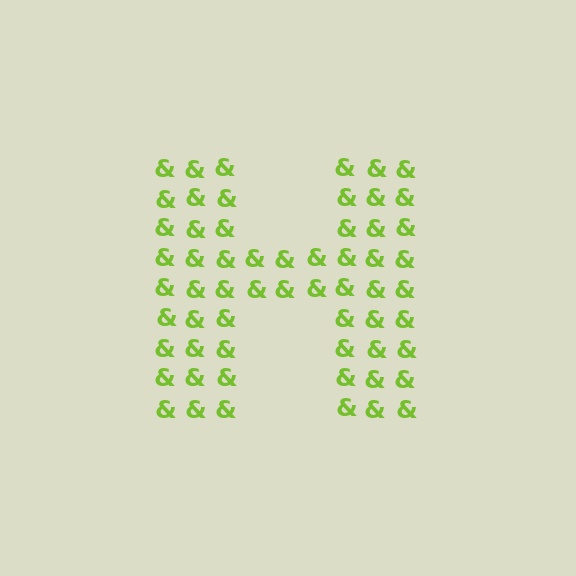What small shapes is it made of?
It is made of small ampersands.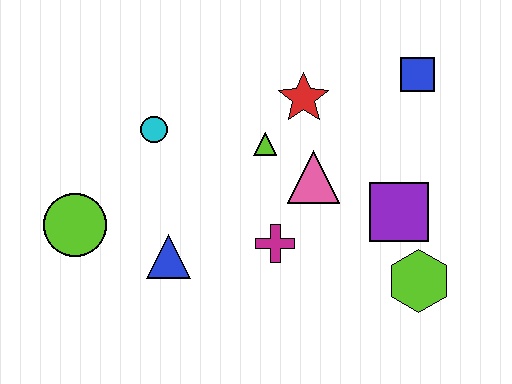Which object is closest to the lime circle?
The blue triangle is closest to the lime circle.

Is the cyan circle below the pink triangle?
No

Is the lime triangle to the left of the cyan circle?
No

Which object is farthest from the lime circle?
The blue square is farthest from the lime circle.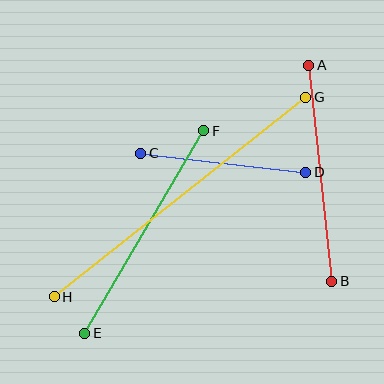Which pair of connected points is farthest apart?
Points G and H are farthest apart.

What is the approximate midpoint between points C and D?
The midpoint is at approximately (223, 163) pixels.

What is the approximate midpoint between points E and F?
The midpoint is at approximately (144, 232) pixels.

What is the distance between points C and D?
The distance is approximately 166 pixels.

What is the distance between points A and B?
The distance is approximately 217 pixels.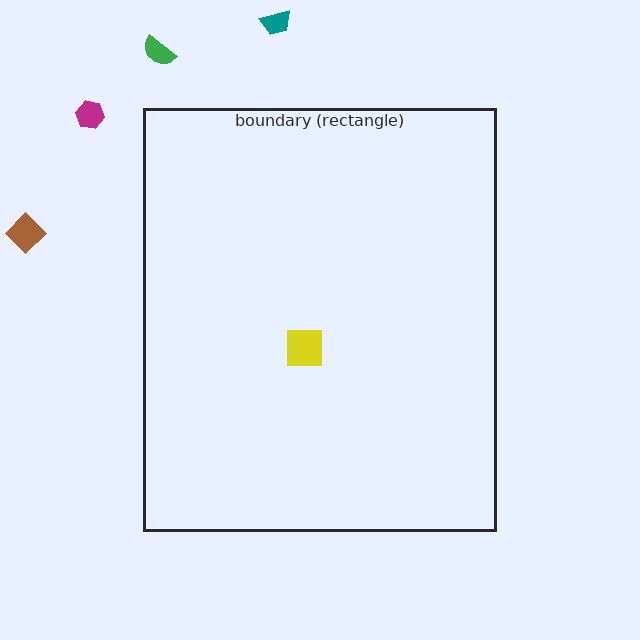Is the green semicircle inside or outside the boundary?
Outside.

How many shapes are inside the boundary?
1 inside, 4 outside.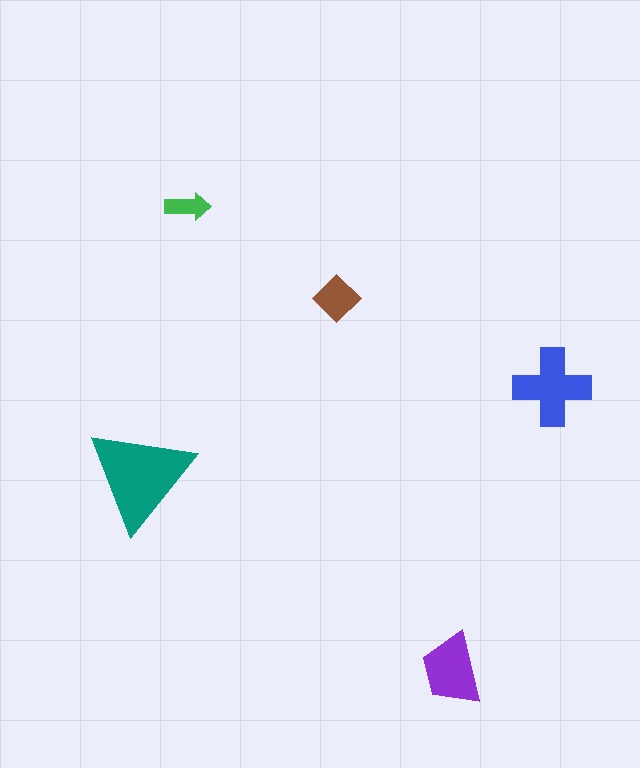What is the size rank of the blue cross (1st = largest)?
2nd.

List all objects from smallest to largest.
The green arrow, the brown diamond, the purple trapezoid, the blue cross, the teal triangle.